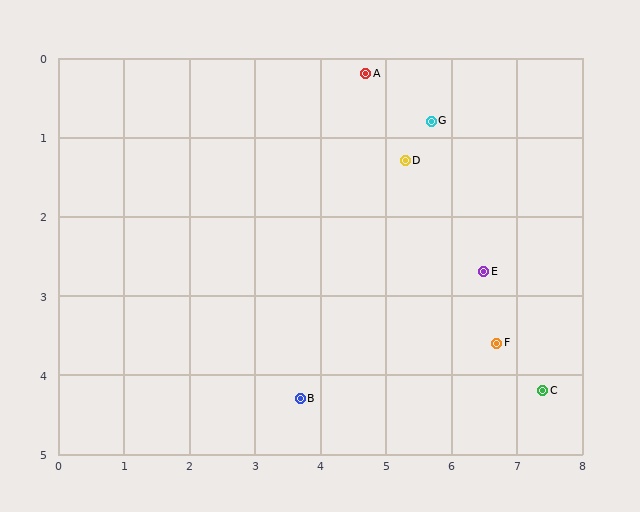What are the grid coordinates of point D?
Point D is at approximately (5.3, 1.3).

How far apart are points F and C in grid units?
Points F and C are about 0.9 grid units apart.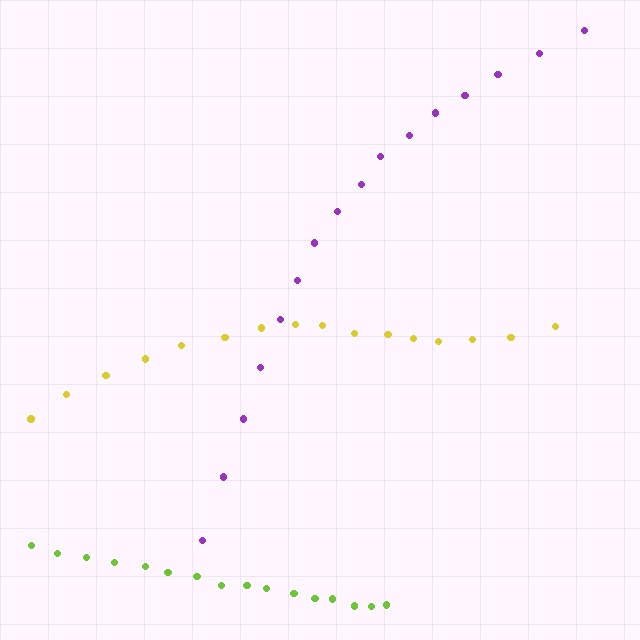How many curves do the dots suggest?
There are 3 distinct paths.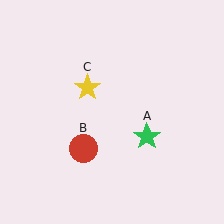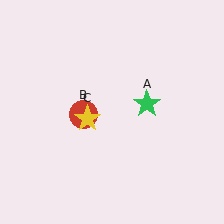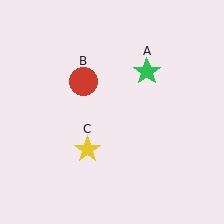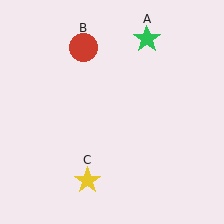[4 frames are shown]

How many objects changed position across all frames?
3 objects changed position: green star (object A), red circle (object B), yellow star (object C).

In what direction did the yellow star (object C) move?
The yellow star (object C) moved down.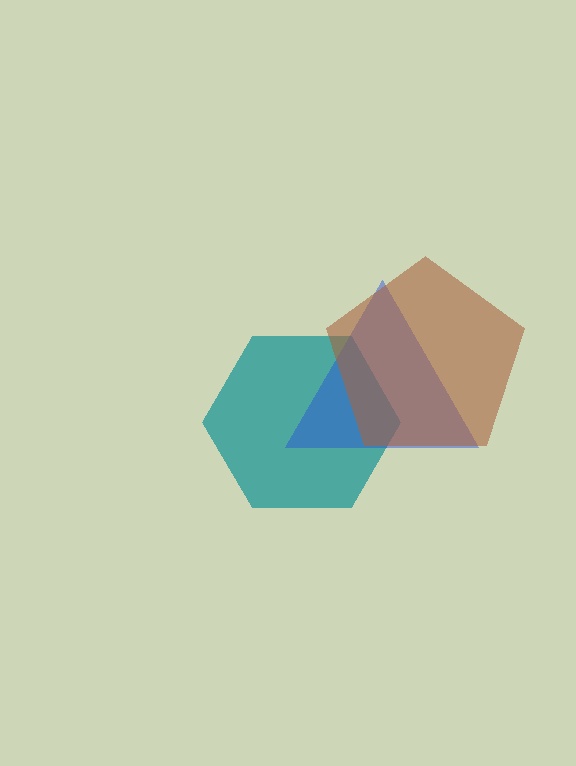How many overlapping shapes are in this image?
There are 3 overlapping shapes in the image.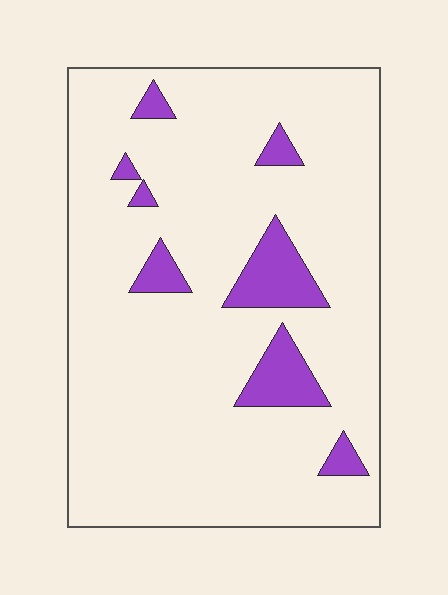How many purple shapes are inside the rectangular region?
8.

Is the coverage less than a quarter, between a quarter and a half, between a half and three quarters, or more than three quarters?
Less than a quarter.